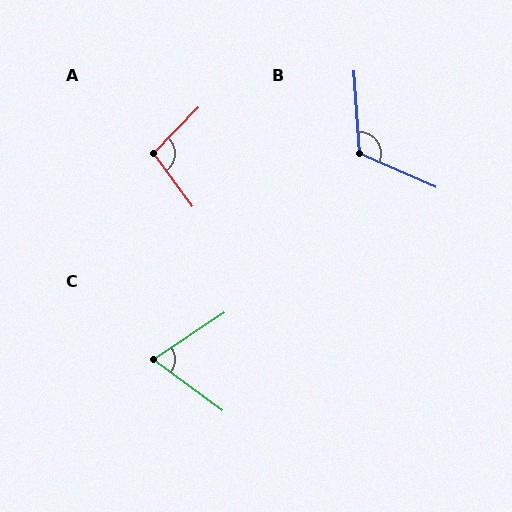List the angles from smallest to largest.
C (70°), A (100°), B (117°).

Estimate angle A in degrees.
Approximately 100 degrees.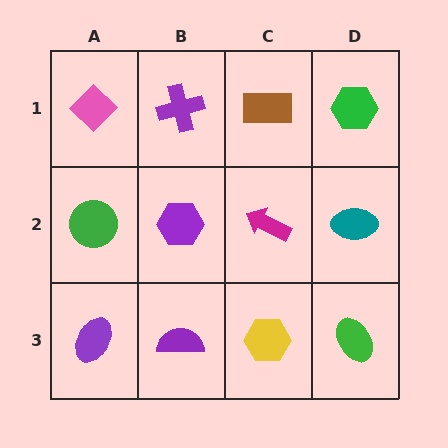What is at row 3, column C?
A yellow hexagon.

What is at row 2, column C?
A magenta arrow.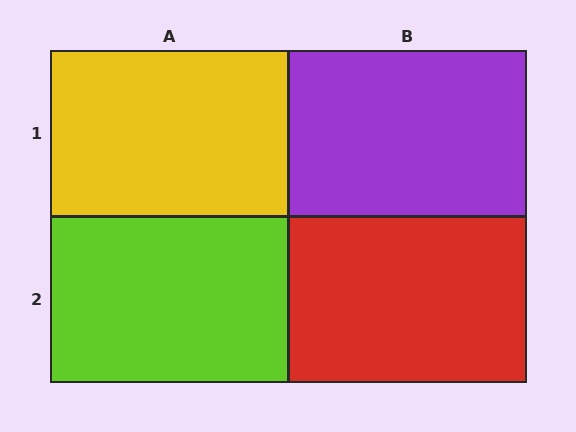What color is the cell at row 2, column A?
Lime.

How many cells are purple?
1 cell is purple.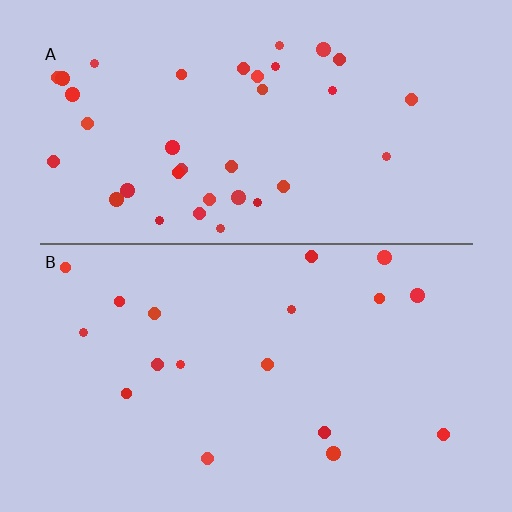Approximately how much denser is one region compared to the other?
Approximately 2.0× — region A over region B.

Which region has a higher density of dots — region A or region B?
A (the top).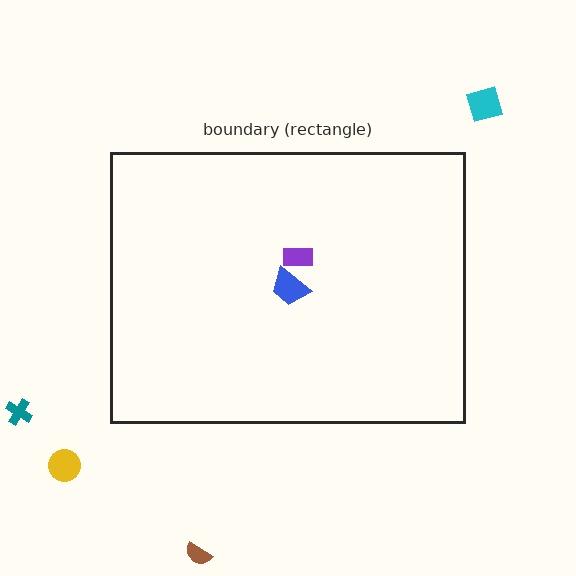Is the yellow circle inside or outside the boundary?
Outside.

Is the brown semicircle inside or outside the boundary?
Outside.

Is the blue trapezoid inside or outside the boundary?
Inside.